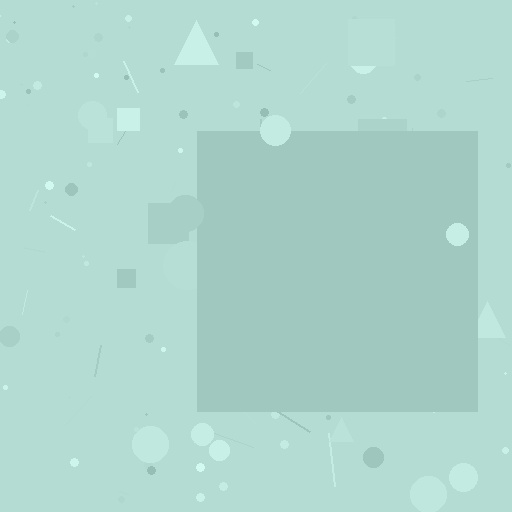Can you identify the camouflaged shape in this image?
The camouflaged shape is a square.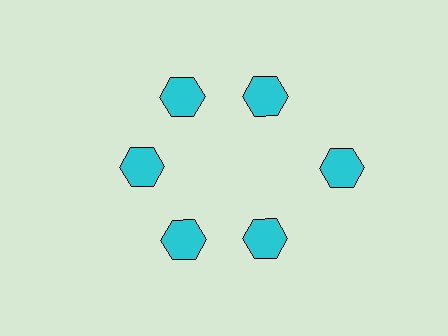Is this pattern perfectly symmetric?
No. The 6 cyan hexagons are arranged in a ring, but one element near the 3 o'clock position is pushed outward from the center, breaking the 6-fold rotational symmetry.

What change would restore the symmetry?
The symmetry would be restored by moving it inward, back onto the ring so that all 6 hexagons sit at equal angles and equal distance from the center.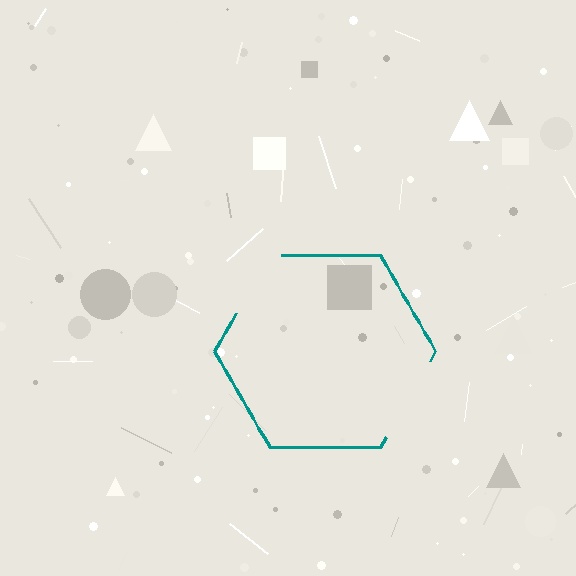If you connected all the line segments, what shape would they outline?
They would outline a hexagon.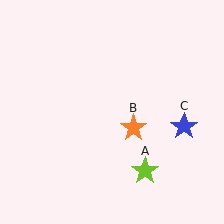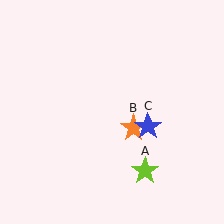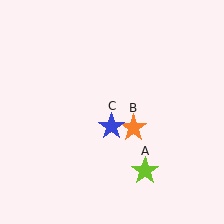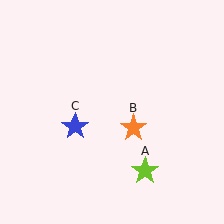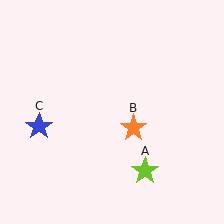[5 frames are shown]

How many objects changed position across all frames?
1 object changed position: blue star (object C).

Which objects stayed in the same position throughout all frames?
Lime star (object A) and orange star (object B) remained stationary.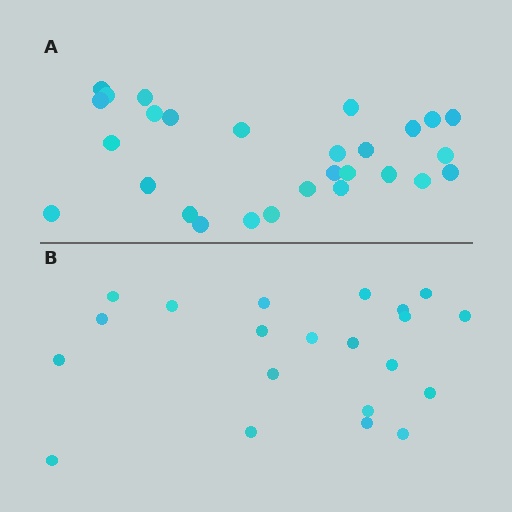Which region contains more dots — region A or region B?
Region A (the top region) has more dots.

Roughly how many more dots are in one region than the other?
Region A has roughly 8 or so more dots than region B.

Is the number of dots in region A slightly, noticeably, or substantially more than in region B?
Region A has noticeably more, but not dramatically so. The ratio is roughly 1.3 to 1.